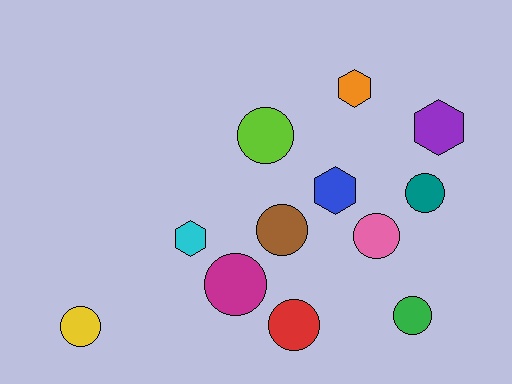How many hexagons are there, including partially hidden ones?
There are 4 hexagons.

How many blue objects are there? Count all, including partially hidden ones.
There is 1 blue object.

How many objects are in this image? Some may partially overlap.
There are 12 objects.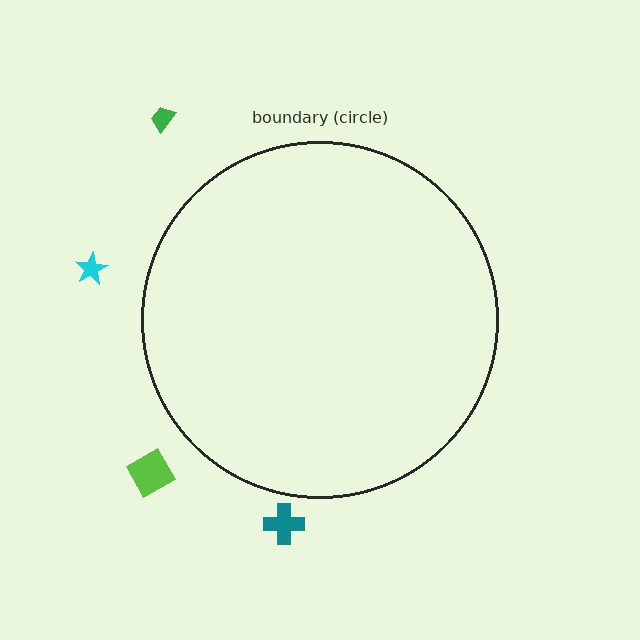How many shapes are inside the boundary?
0 inside, 4 outside.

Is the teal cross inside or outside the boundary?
Outside.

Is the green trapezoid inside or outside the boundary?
Outside.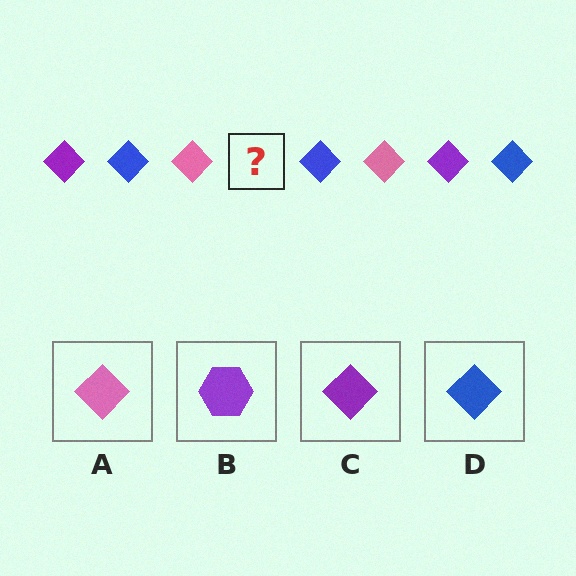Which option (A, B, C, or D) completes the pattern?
C.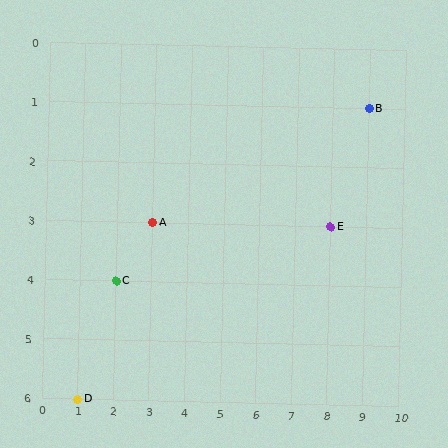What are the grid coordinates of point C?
Point C is at grid coordinates (2, 4).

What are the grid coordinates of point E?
Point E is at grid coordinates (8, 3).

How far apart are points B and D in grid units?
Points B and D are 8 columns and 5 rows apart (about 9.4 grid units diagonally).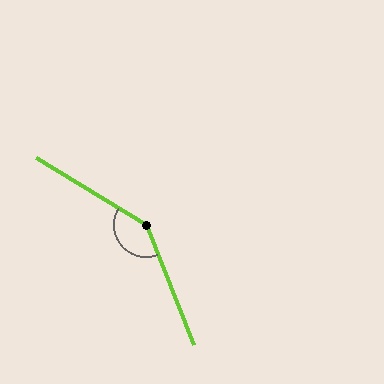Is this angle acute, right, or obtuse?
It is obtuse.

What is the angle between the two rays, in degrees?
Approximately 143 degrees.